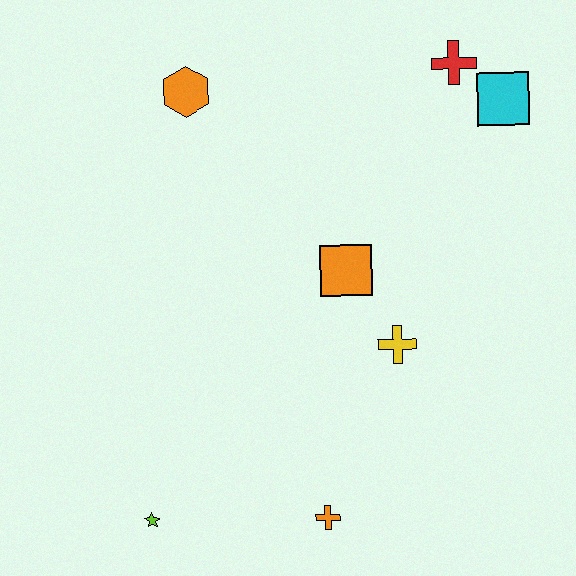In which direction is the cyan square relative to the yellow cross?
The cyan square is above the yellow cross.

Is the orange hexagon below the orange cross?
No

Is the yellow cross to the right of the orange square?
Yes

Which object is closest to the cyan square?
The red cross is closest to the cyan square.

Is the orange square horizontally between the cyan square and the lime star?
Yes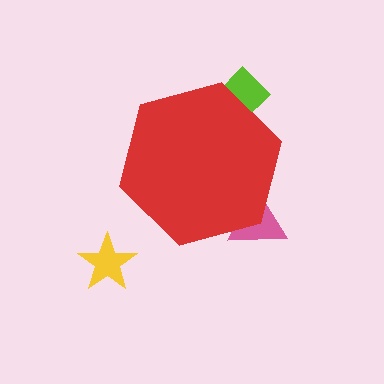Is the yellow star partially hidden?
No, the yellow star is fully visible.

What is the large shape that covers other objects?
A red hexagon.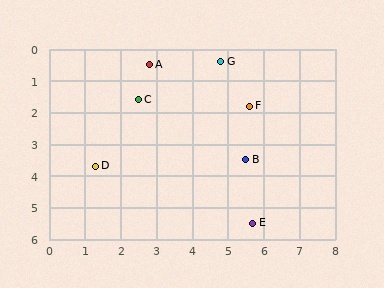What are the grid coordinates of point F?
Point F is at approximately (5.6, 1.8).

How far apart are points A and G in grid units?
Points A and G are about 2.0 grid units apart.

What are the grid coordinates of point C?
Point C is at approximately (2.5, 1.6).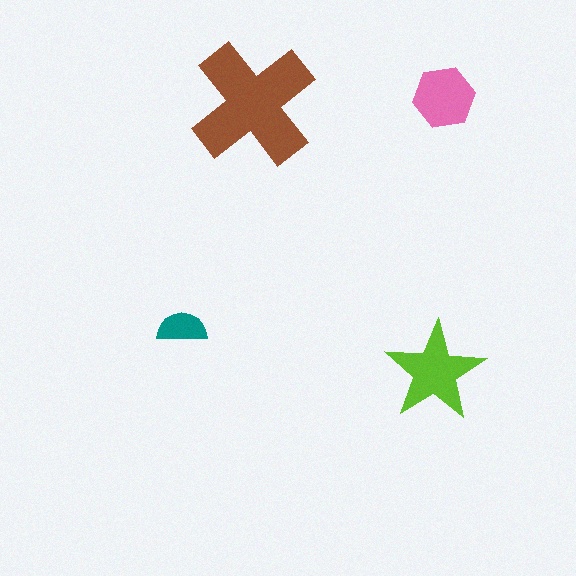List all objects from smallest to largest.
The teal semicircle, the pink hexagon, the lime star, the brown cross.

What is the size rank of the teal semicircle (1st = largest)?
4th.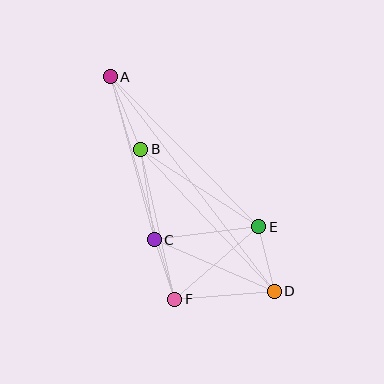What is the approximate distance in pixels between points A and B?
The distance between A and B is approximately 79 pixels.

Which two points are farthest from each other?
Points A and D are farthest from each other.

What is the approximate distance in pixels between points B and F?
The distance between B and F is approximately 154 pixels.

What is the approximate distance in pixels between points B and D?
The distance between B and D is approximately 195 pixels.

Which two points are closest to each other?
Points C and F are closest to each other.